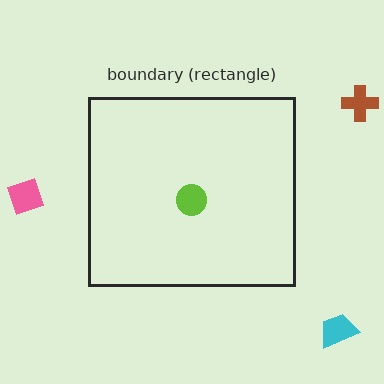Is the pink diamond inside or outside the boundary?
Outside.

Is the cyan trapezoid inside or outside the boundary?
Outside.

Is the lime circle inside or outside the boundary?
Inside.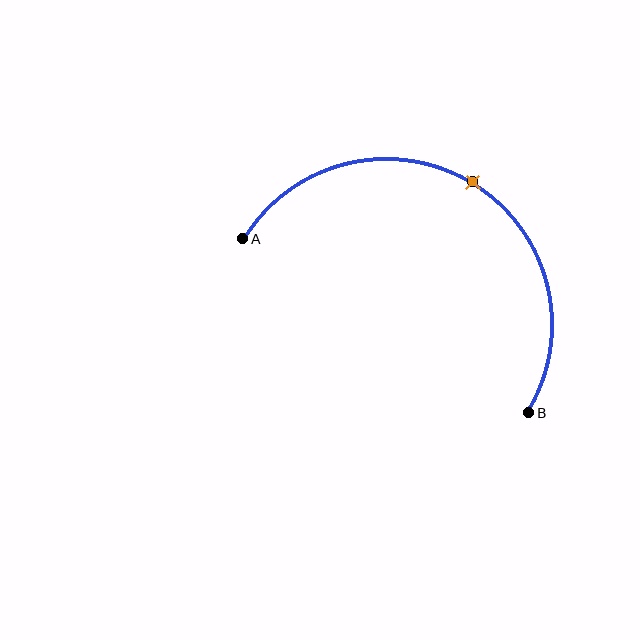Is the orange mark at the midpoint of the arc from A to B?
Yes. The orange mark lies on the arc at equal arc-length from both A and B — it is the arc midpoint.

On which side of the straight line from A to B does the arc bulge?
The arc bulges above the straight line connecting A and B.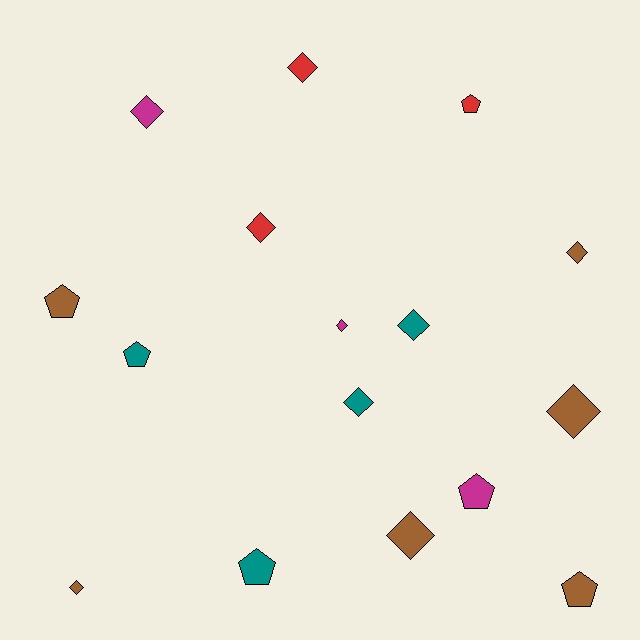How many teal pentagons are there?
There are 2 teal pentagons.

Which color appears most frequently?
Brown, with 6 objects.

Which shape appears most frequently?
Diamond, with 10 objects.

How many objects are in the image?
There are 16 objects.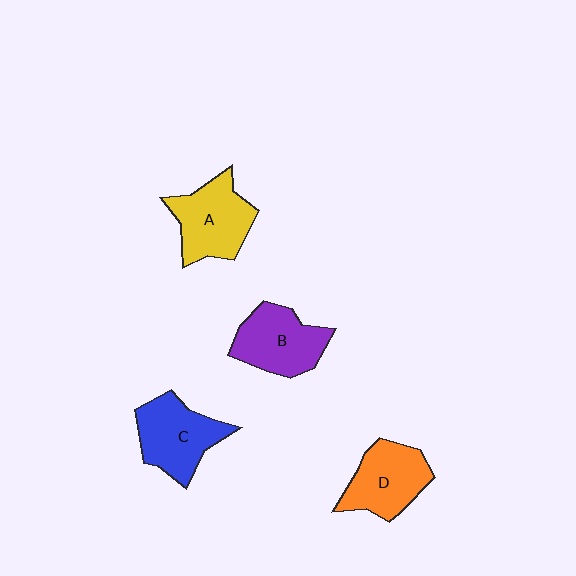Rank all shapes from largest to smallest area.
From largest to smallest: A (yellow), C (blue), B (purple), D (orange).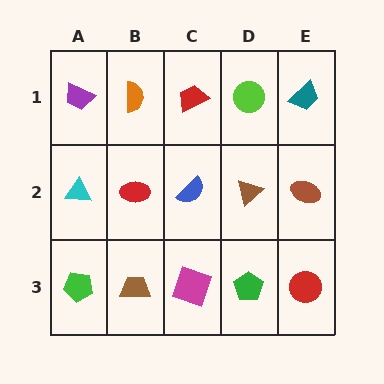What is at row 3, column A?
A green pentagon.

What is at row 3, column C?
A magenta square.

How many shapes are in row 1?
5 shapes.